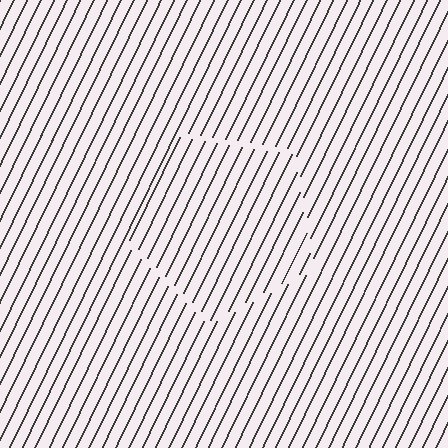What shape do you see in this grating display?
An illusory pentagon. The interior of the shape contains the same grating, shifted by half a period — the contour is defined by the phase discontinuity where line-ends from the inner and outer gratings abut.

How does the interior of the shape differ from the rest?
The interior of the shape contains the same grating, shifted by half a period — the contour is defined by the phase discontinuity where line-ends from the inner and outer gratings abut.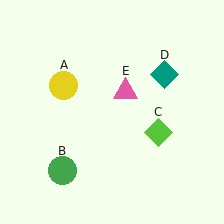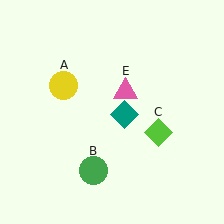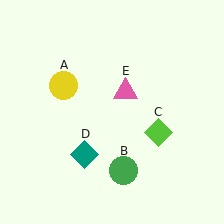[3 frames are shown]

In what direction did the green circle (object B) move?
The green circle (object B) moved right.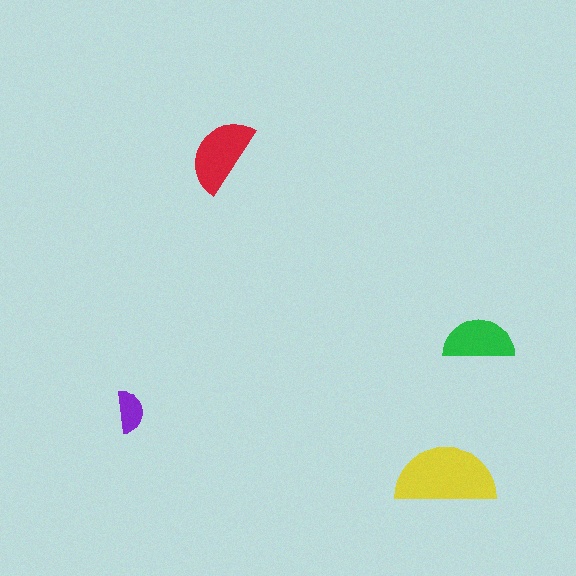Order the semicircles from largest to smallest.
the yellow one, the red one, the green one, the purple one.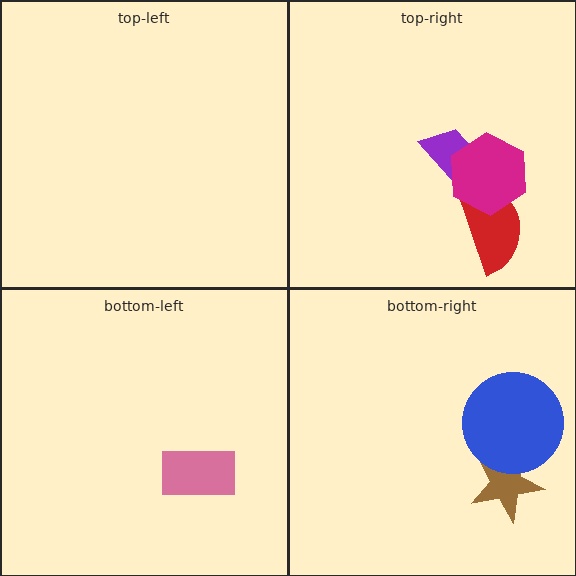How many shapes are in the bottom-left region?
1.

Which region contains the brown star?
The bottom-right region.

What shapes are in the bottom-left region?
The pink rectangle.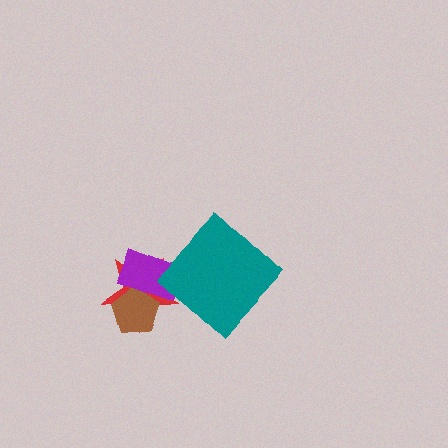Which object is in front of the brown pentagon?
The purple rectangle is in front of the brown pentagon.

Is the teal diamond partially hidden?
No, no other shape covers it.